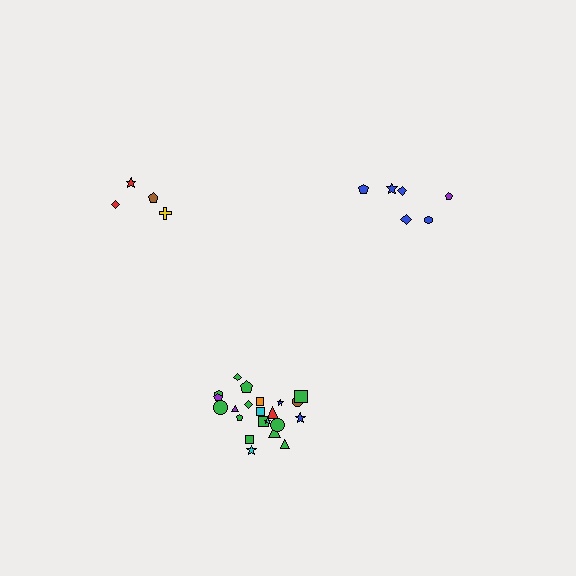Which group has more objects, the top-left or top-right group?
The top-right group.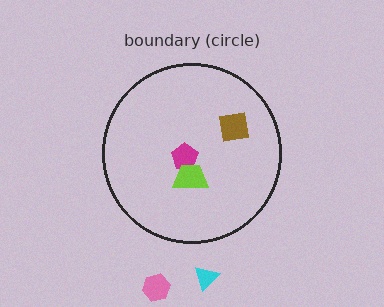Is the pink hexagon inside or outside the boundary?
Outside.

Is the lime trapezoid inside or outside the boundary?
Inside.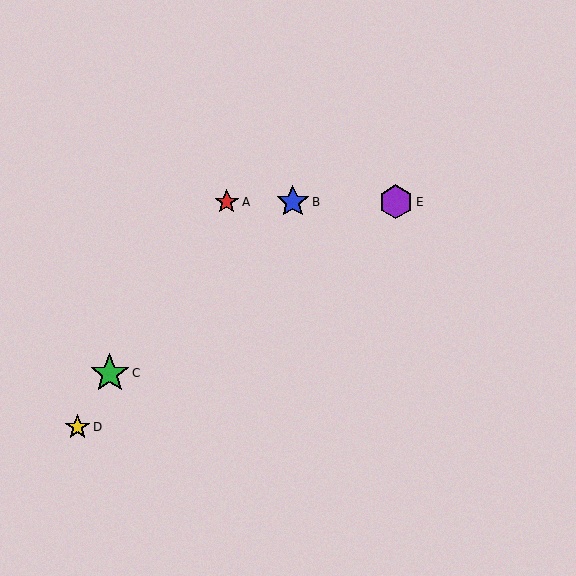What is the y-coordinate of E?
Object E is at y≈202.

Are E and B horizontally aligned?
Yes, both are at y≈202.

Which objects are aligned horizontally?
Objects A, B, E are aligned horizontally.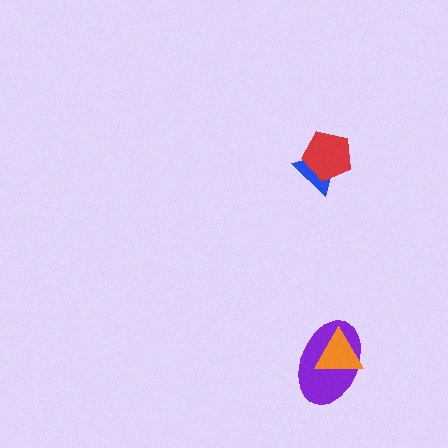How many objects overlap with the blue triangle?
1 object overlaps with the blue triangle.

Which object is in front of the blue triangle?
The red pentagon is in front of the blue triangle.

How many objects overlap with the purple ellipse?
1 object overlaps with the purple ellipse.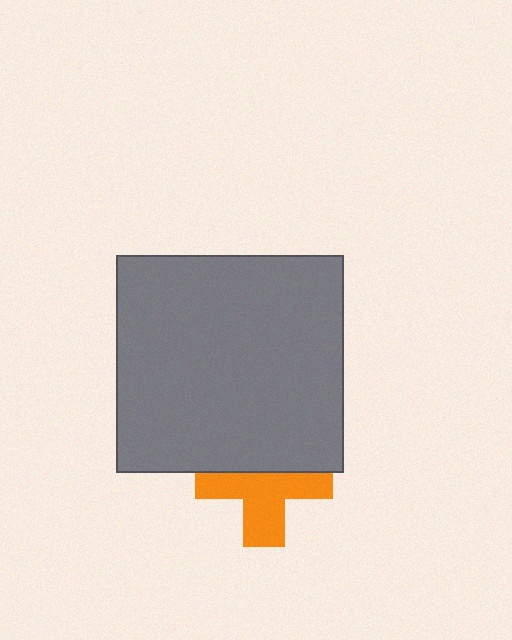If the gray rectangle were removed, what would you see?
You would see the complete orange cross.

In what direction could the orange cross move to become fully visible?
The orange cross could move down. That would shift it out from behind the gray rectangle entirely.